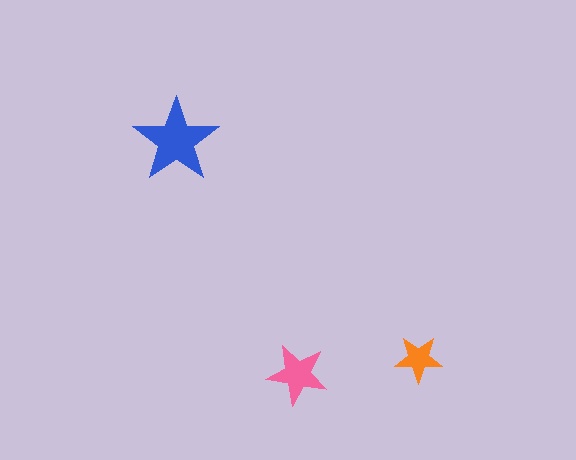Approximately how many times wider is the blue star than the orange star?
About 2 times wider.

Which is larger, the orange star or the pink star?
The pink one.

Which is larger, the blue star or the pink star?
The blue one.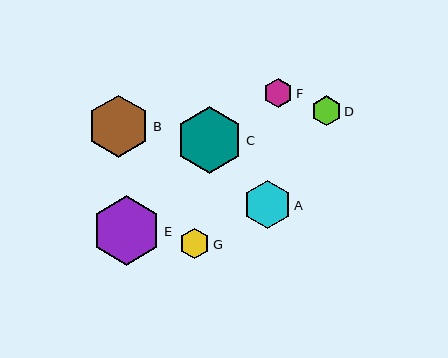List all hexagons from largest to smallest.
From largest to smallest: E, C, B, A, G, D, F.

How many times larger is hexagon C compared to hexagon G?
Hexagon C is approximately 2.2 times the size of hexagon G.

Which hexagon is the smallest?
Hexagon F is the smallest with a size of approximately 29 pixels.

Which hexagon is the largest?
Hexagon E is the largest with a size of approximately 69 pixels.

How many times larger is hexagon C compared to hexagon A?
Hexagon C is approximately 1.4 times the size of hexagon A.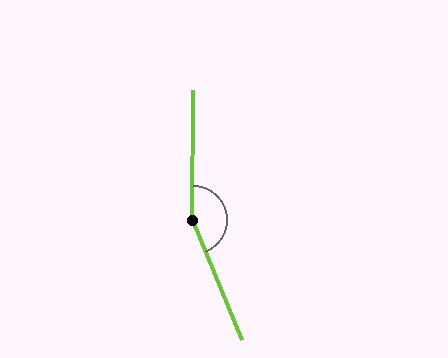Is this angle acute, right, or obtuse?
It is obtuse.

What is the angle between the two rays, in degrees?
Approximately 158 degrees.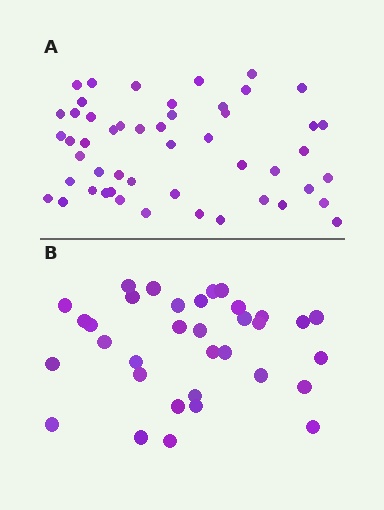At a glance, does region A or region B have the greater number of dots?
Region A (the top region) has more dots.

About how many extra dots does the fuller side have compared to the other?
Region A has approximately 15 more dots than region B.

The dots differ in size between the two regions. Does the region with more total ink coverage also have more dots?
No. Region B has more total ink coverage because its dots are larger, but region A actually contains more individual dots. Total area can be misleading — the number of items is what matters here.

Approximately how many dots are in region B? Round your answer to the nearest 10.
About 30 dots. (The exact count is 34, which rounds to 30.)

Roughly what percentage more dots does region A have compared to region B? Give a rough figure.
About 45% more.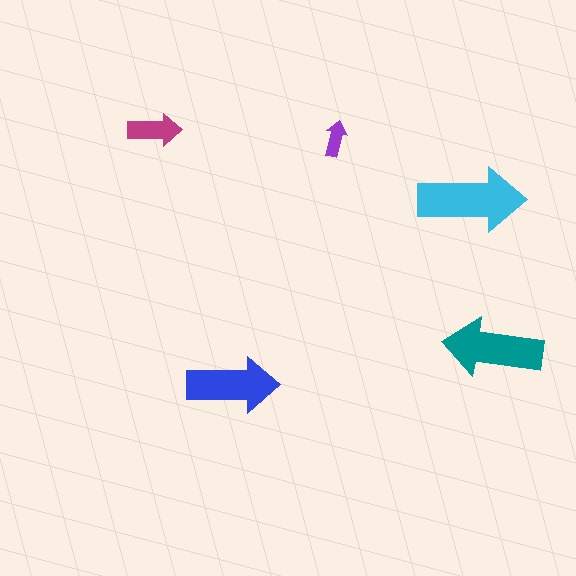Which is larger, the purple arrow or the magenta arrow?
The magenta one.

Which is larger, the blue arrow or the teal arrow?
The teal one.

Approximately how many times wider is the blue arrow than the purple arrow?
About 2.5 times wider.